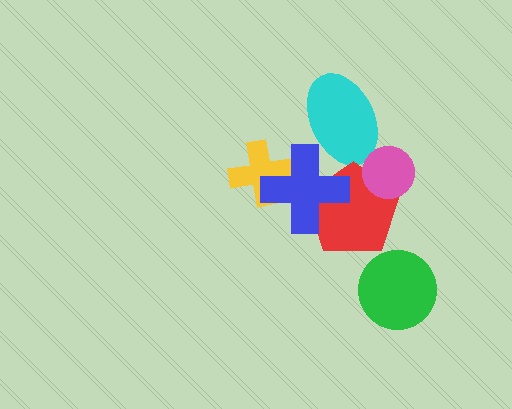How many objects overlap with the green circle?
0 objects overlap with the green circle.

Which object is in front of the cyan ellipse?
The blue cross is in front of the cyan ellipse.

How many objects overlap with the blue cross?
3 objects overlap with the blue cross.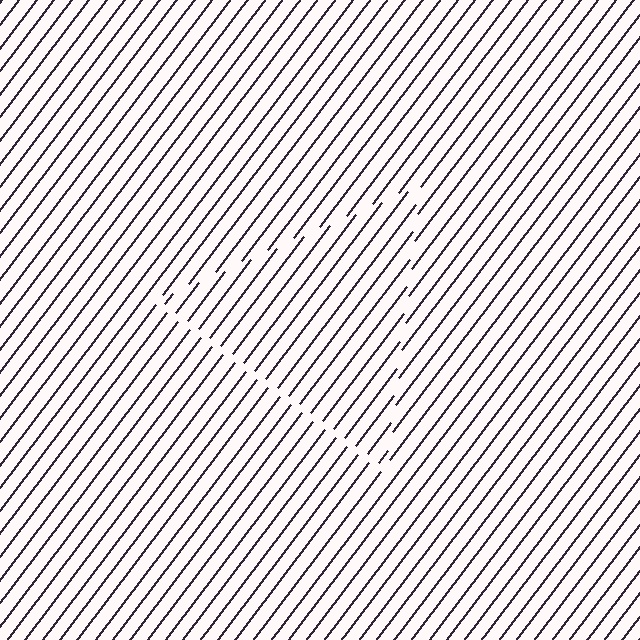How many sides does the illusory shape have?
3 sides — the line-ends trace a triangle.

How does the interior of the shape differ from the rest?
The interior of the shape contains the same grating, shifted by half a period — the contour is defined by the phase discontinuity where line-ends from the inner and outer gratings abut.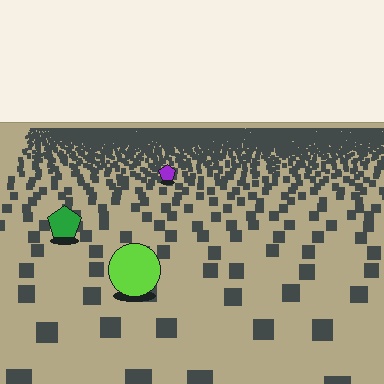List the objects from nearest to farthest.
From nearest to farthest: the lime circle, the green pentagon, the purple pentagon.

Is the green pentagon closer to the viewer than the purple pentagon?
Yes. The green pentagon is closer — you can tell from the texture gradient: the ground texture is coarser near it.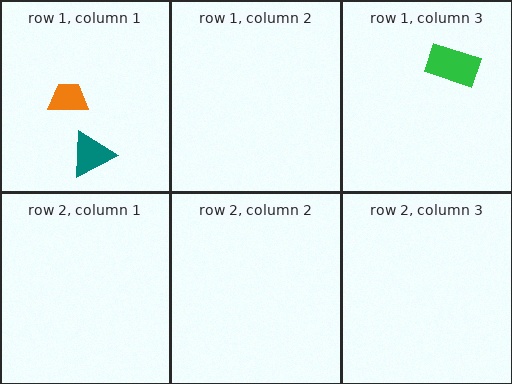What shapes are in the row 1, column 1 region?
The orange trapezoid, the teal triangle.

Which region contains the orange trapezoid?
The row 1, column 1 region.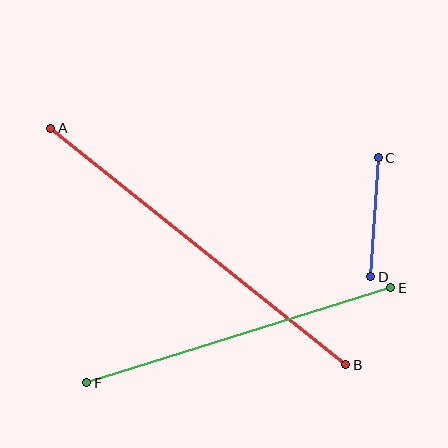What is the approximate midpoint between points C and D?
The midpoint is at approximately (375, 217) pixels.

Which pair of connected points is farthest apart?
Points A and B are farthest apart.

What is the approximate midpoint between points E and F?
The midpoint is at approximately (239, 335) pixels.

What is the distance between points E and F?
The distance is approximately 318 pixels.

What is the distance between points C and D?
The distance is approximately 119 pixels.